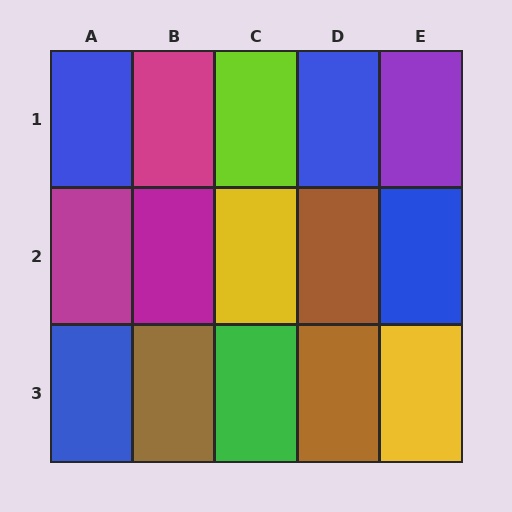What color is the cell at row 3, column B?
Brown.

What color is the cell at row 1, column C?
Lime.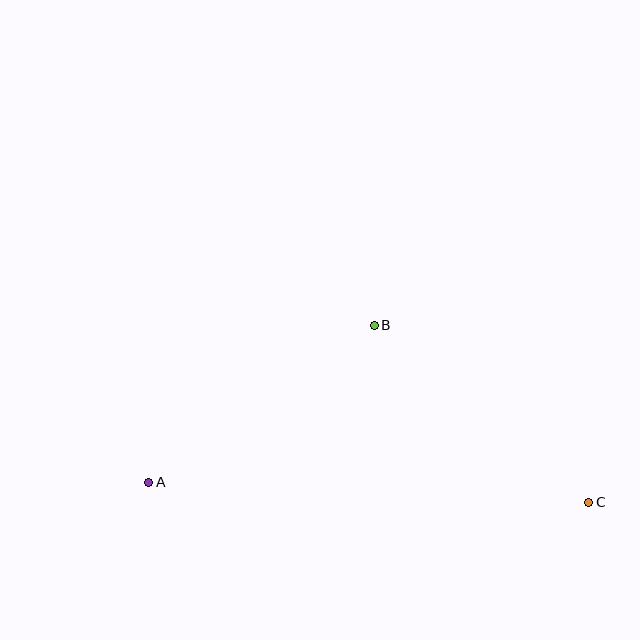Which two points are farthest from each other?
Points A and C are farthest from each other.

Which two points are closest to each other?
Points A and B are closest to each other.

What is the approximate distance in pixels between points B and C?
The distance between B and C is approximately 278 pixels.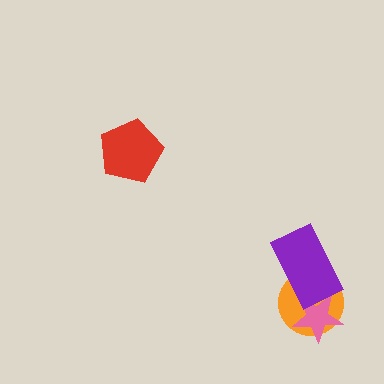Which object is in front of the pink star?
The purple rectangle is in front of the pink star.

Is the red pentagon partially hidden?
No, no other shape covers it.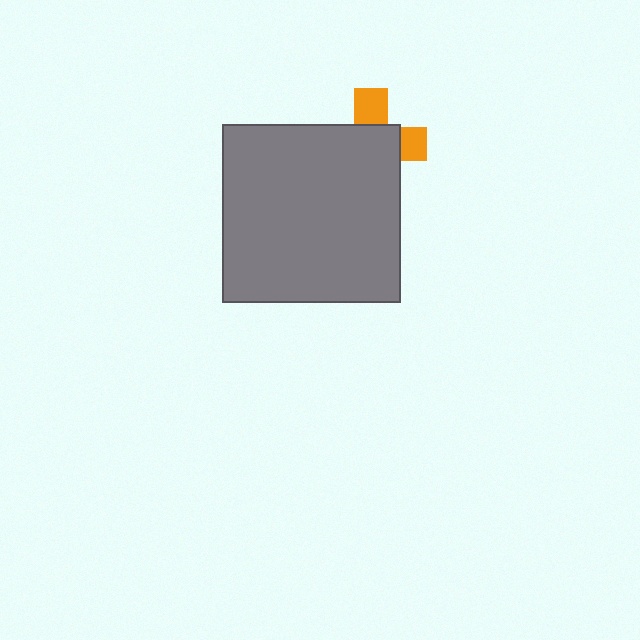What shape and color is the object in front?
The object in front is a gray square.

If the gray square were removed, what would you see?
You would see the complete orange cross.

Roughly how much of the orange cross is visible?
A small part of it is visible (roughly 33%).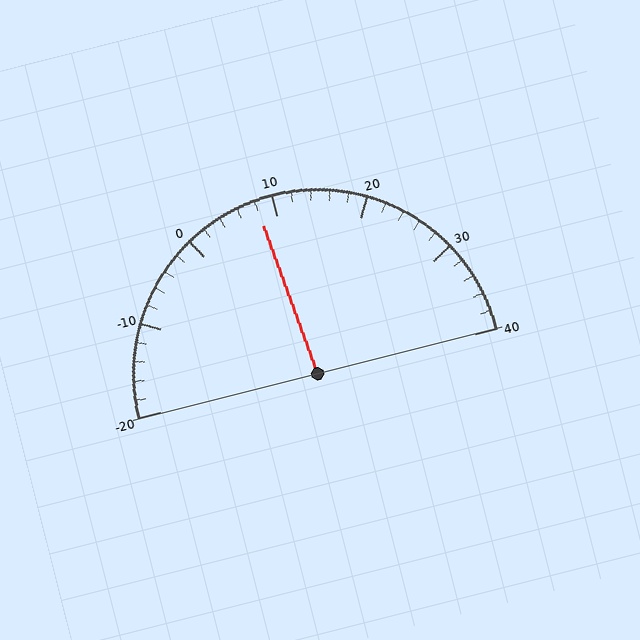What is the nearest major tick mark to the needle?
The nearest major tick mark is 10.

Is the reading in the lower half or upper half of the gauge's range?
The reading is in the lower half of the range (-20 to 40).